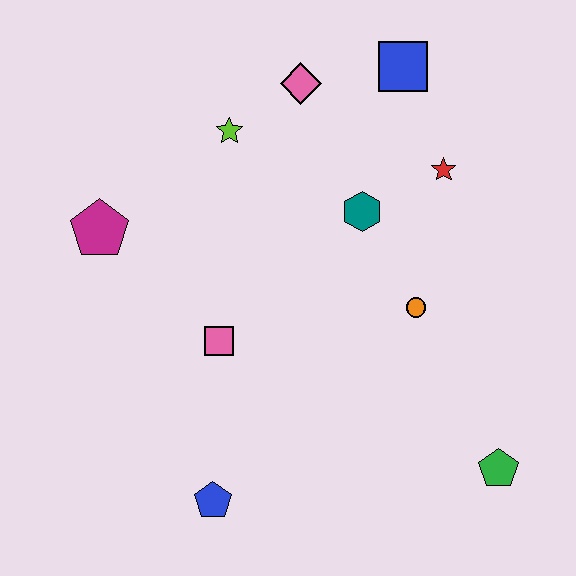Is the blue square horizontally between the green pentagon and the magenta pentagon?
Yes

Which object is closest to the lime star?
The pink diamond is closest to the lime star.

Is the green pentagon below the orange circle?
Yes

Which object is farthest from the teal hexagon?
The blue pentagon is farthest from the teal hexagon.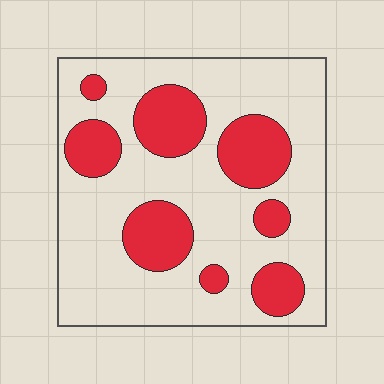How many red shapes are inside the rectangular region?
8.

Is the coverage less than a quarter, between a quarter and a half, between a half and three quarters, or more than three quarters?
Between a quarter and a half.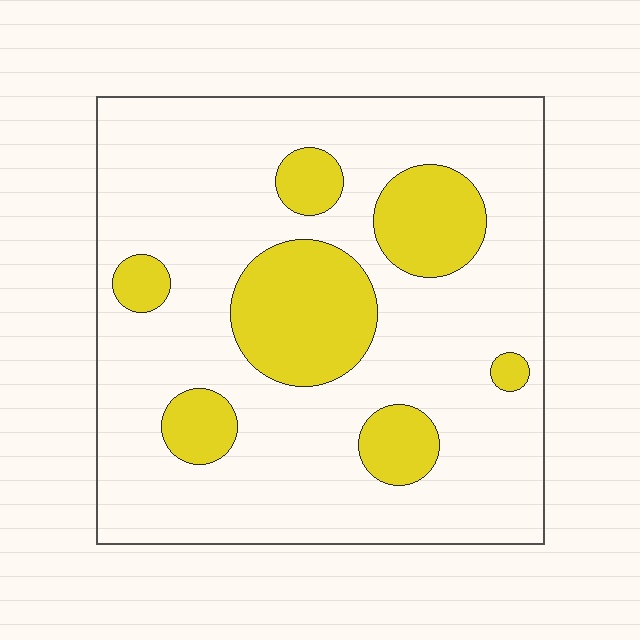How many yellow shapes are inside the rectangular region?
7.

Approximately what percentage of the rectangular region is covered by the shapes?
Approximately 20%.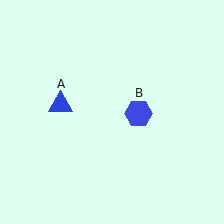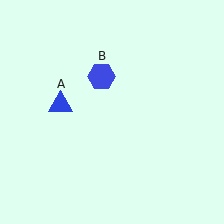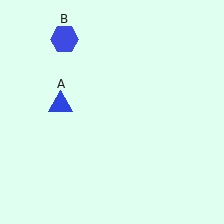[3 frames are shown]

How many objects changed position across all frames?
1 object changed position: blue hexagon (object B).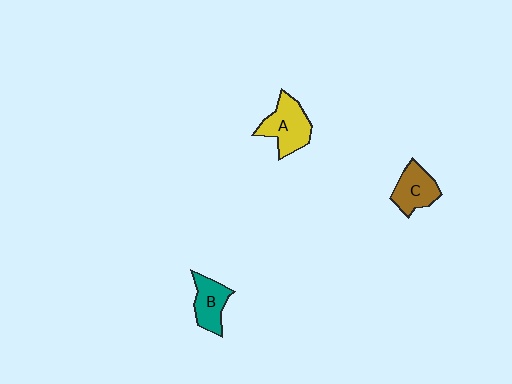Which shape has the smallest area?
Shape B (teal).